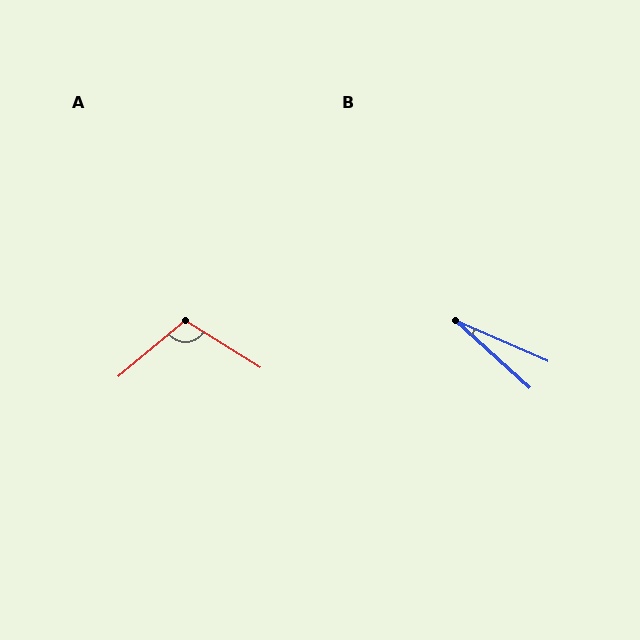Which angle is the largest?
A, at approximately 108 degrees.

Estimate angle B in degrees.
Approximately 18 degrees.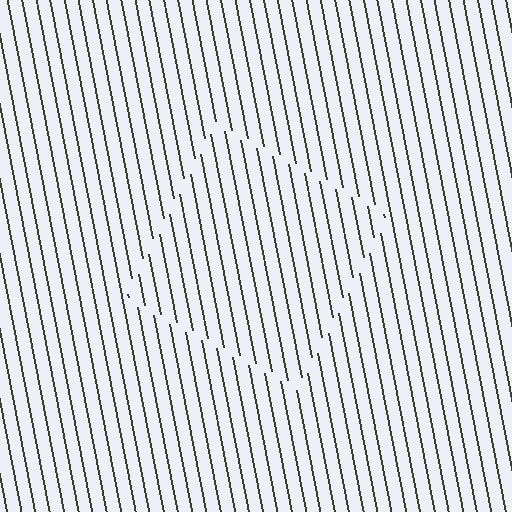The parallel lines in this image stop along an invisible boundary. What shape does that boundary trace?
An illusory square. The interior of the shape contains the same grating, shifted by half a period — the contour is defined by the phase discontinuity where line-ends from the inner and outer gratings abut.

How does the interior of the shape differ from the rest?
The interior of the shape contains the same grating, shifted by half a period — the contour is defined by the phase discontinuity where line-ends from the inner and outer gratings abut.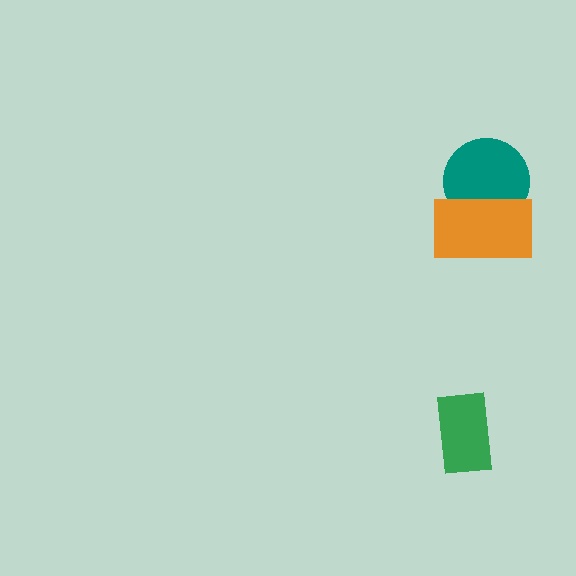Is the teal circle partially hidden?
Yes, it is partially covered by another shape.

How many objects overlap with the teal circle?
1 object overlaps with the teal circle.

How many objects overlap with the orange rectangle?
1 object overlaps with the orange rectangle.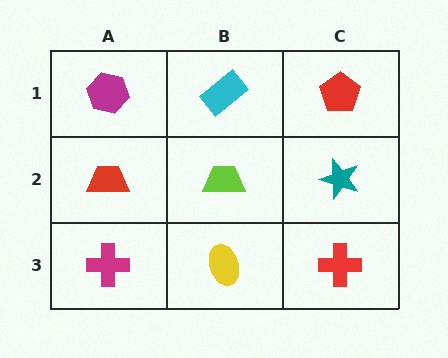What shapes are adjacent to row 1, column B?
A lime trapezoid (row 2, column B), a magenta hexagon (row 1, column A), a red pentagon (row 1, column C).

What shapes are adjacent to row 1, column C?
A teal star (row 2, column C), a cyan rectangle (row 1, column B).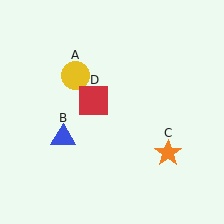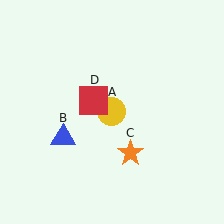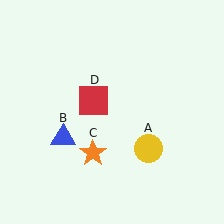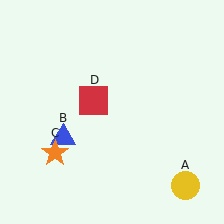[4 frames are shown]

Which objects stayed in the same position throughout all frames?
Blue triangle (object B) and red square (object D) remained stationary.